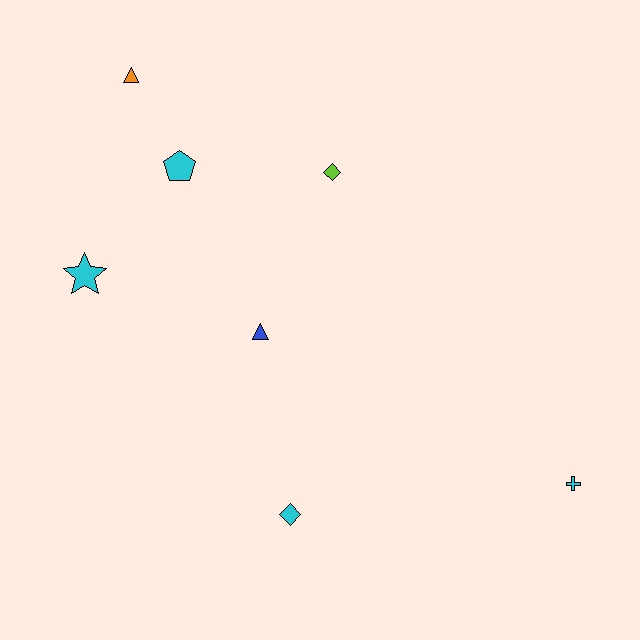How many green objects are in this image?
There are no green objects.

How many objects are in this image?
There are 7 objects.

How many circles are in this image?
There are no circles.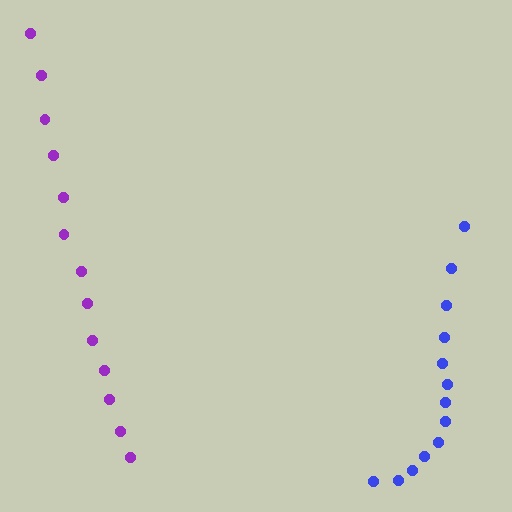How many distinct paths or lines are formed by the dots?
There are 2 distinct paths.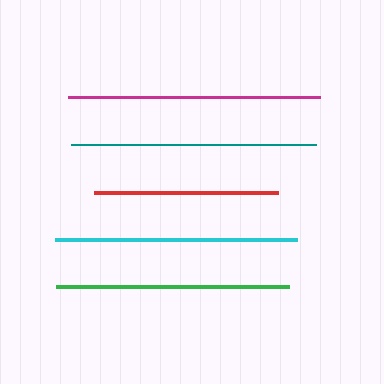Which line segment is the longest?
The magenta line is the longest at approximately 252 pixels.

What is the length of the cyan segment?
The cyan segment is approximately 242 pixels long.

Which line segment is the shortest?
The red line is the shortest at approximately 184 pixels.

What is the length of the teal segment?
The teal segment is approximately 245 pixels long.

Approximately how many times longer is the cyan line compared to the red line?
The cyan line is approximately 1.3 times the length of the red line.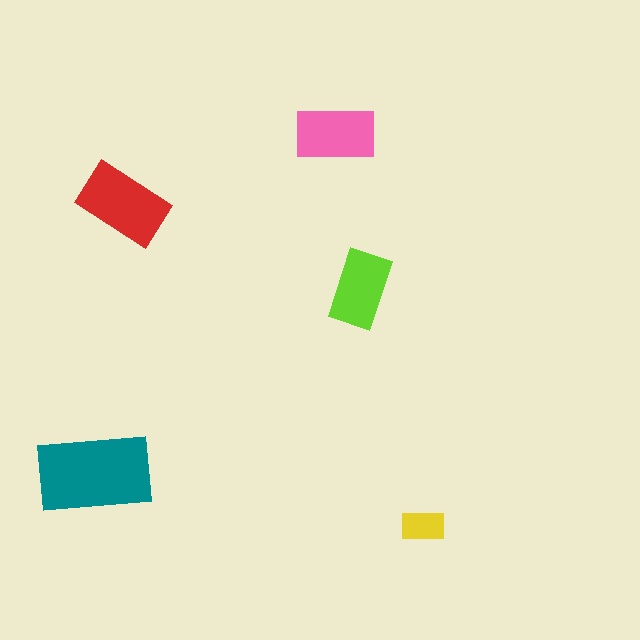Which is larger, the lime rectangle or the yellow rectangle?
The lime one.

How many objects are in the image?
There are 5 objects in the image.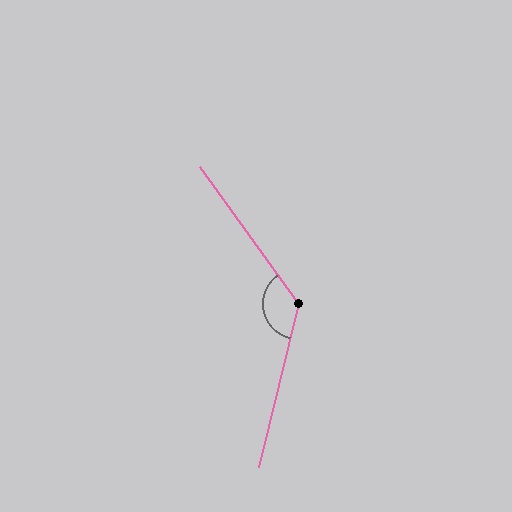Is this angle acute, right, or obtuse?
It is obtuse.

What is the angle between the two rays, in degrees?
Approximately 131 degrees.